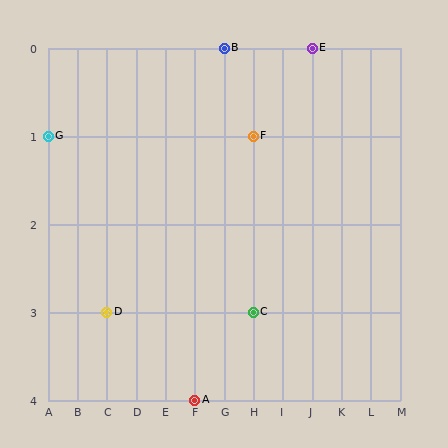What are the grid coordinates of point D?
Point D is at grid coordinates (C, 3).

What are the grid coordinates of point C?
Point C is at grid coordinates (H, 3).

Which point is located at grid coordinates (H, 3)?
Point C is at (H, 3).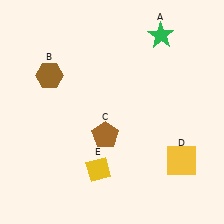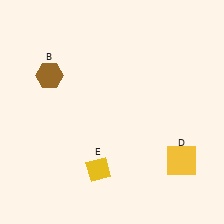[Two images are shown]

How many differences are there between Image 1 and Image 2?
There are 2 differences between the two images.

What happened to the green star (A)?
The green star (A) was removed in Image 2. It was in the top-right area of Image 1.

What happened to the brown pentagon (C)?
The brown pentagon (C) was removed in Image 2. It was in the bottom-left area of Image 1.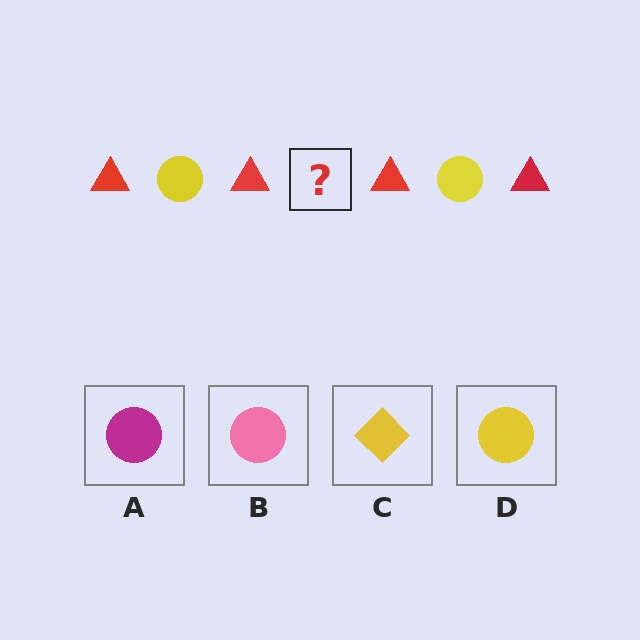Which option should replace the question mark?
Option D.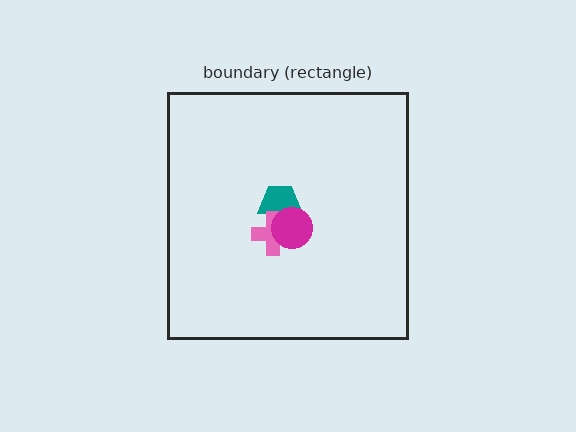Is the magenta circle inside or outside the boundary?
Inside.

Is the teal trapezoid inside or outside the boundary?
Inside.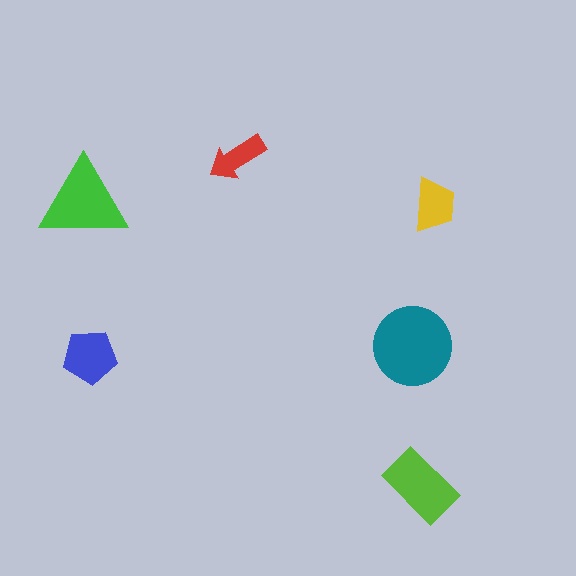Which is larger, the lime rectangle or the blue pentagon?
The lime rectangle.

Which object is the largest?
The teal circle.